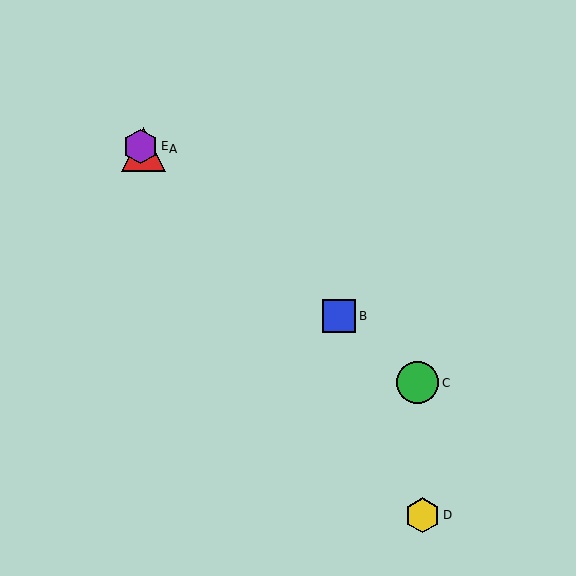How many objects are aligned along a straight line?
4 objects (A, B, C, E) are aligned along a straight line.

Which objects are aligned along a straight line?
Objects A, B, C, E are aligned along a straight line.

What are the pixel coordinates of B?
Object B is at (339, 316).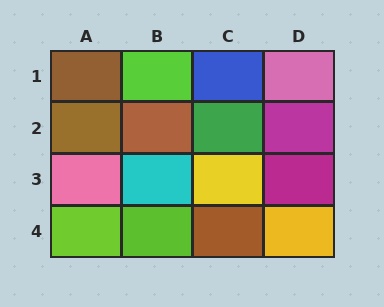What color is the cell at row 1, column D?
Pink.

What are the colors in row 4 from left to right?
Lime, lime, brown, yellow.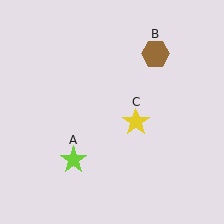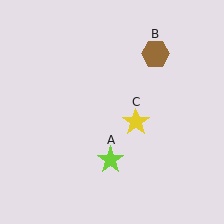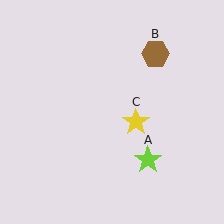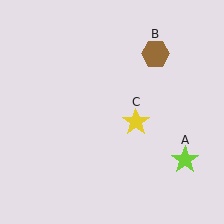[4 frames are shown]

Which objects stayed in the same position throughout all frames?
Brown hexagon (object B) and yellow star (object C) remained stationary.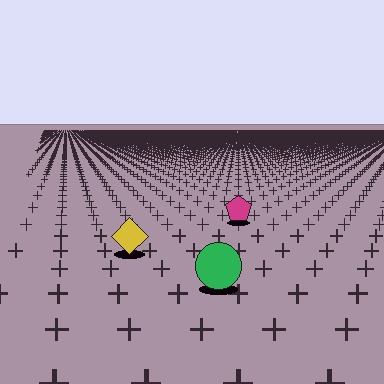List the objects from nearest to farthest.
From nearest to farthest: the green circle, the yellow diamond, the magenta pentagon.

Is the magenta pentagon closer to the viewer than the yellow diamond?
No. The yellow diamond is closer — you can tell from the texture gradient: the ground texture is coarser near it.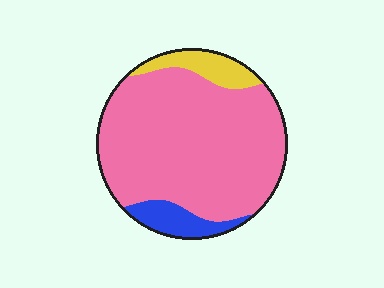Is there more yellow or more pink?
Pink.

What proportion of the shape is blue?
Blue covers 10% of the shape.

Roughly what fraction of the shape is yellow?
Yellow takes up less than a quarter of the shape.